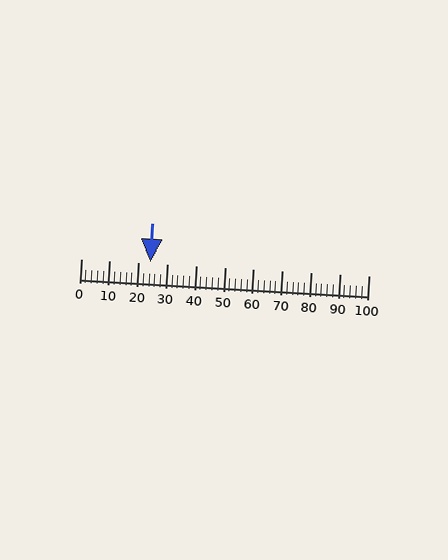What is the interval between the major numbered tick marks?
The major tick marks are spaced 10 units apart.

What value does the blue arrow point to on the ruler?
The blue arrow points to approximately 24.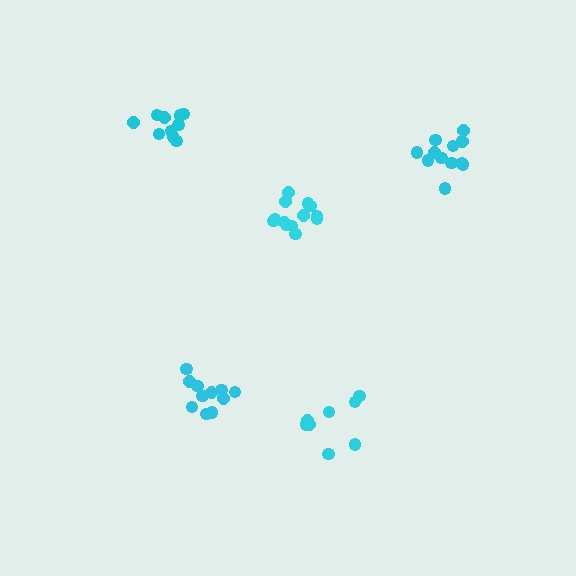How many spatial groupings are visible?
There are 5 spatial groupings.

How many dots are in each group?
Group 1: 10 dots, Group 2: 13 dots, Group 3: 13 dots, Group 4: 8 dots, Group 5: 11 dots (55 total).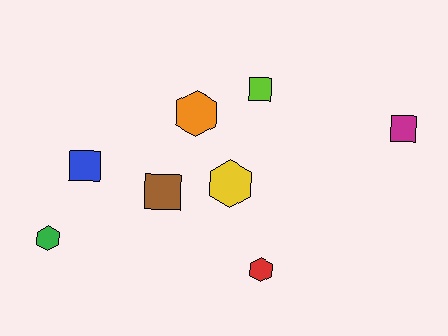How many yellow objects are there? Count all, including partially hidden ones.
There is 1 yellow object.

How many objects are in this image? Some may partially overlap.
There are 8 objects.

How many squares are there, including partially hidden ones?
There are 4 squares.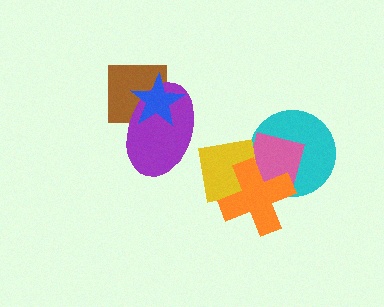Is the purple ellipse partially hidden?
Yes, it is partially covered by another shape.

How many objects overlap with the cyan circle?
3 objects overlap with the cyan circle.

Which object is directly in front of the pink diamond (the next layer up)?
The yellow square is directly in front of the pink diamond.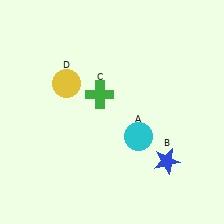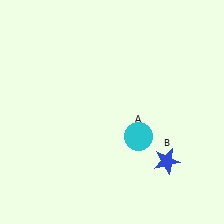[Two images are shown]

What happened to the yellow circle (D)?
The yellow circle (D) was removed in Image 2. It was in the top-left area of Image 1.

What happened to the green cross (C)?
The green cross (C) was removed in Image 2. It was in the top-left area of Image 1.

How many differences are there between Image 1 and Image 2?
There are 2 differences between the two images.